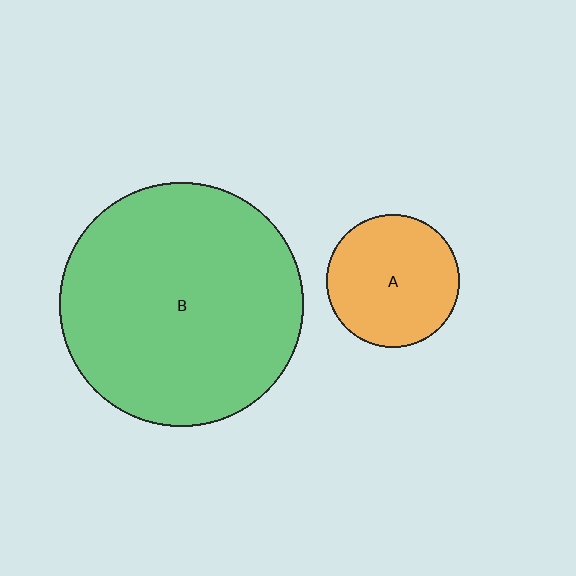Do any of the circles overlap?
No, none of the circles overlap.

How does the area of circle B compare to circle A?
Approximately 3.4 times.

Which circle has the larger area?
Circle B (green).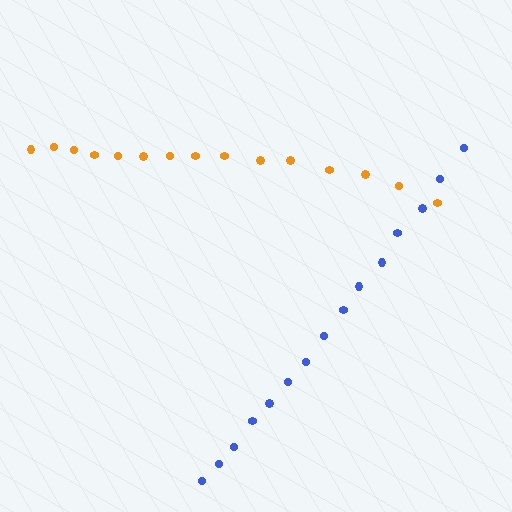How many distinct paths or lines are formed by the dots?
There are 2 distinct paths.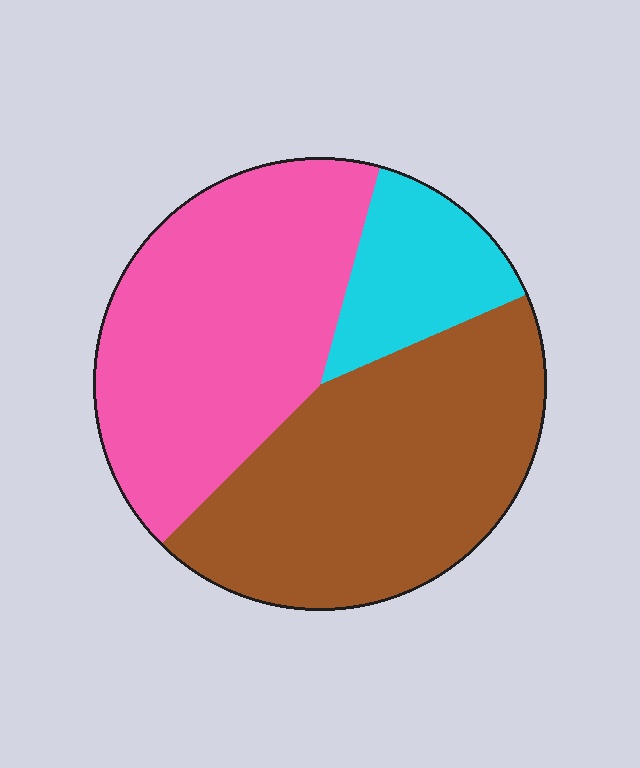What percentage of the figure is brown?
Brown covers 44% of the figure.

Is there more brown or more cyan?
Brown.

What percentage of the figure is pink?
Pink takes up about two fifths (2/5) of the figure.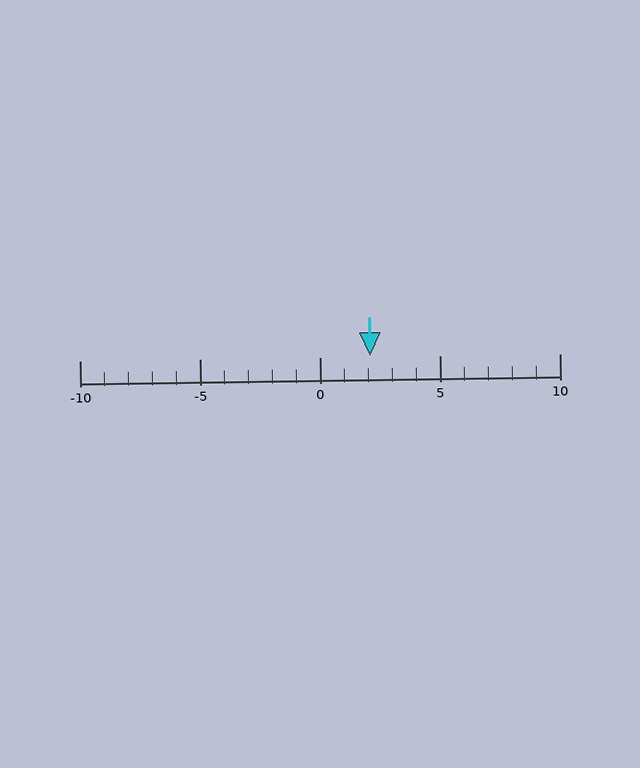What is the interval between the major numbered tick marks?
The major tick marks are spaced 5 units apart.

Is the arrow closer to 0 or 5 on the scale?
The arrow is closer to 0.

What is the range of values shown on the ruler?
The ruler shows values from -10 to 10.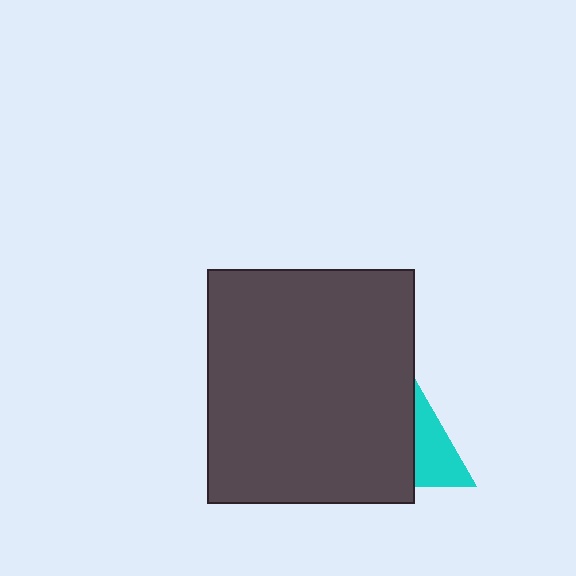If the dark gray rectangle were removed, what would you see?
You would see the complete cyan triangle.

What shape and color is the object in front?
The object in front is a dark gray rectangle.